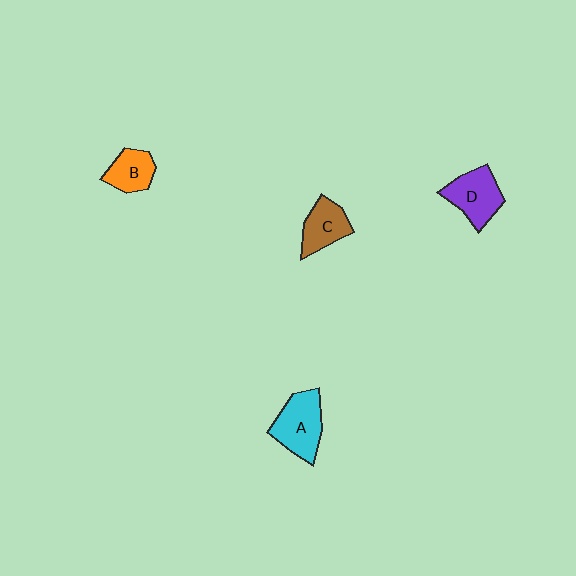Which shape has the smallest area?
Shape B (orange).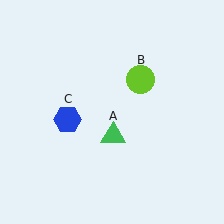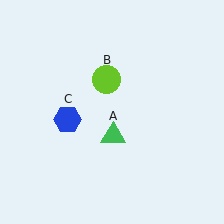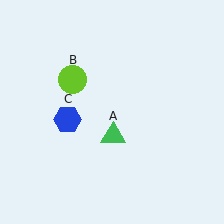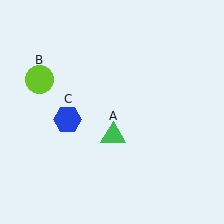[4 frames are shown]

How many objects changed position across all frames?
1 object changed position: lime circle (object B).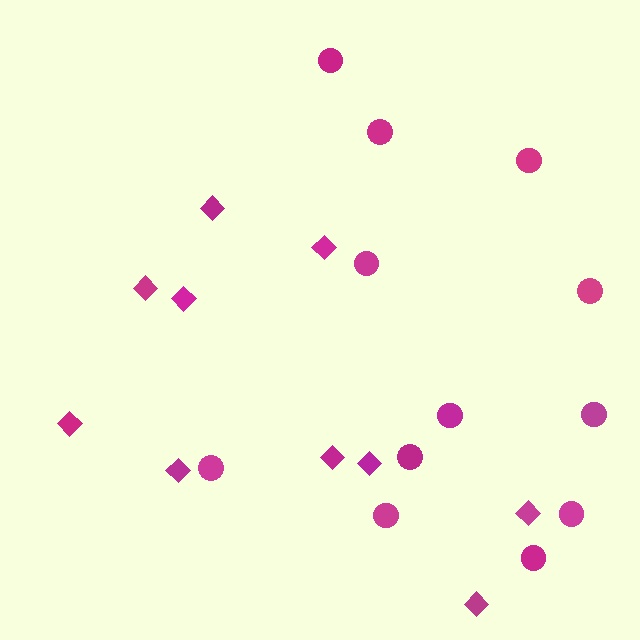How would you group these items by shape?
There are 2 groups: one group of diamonds (10) and one group of circles (12).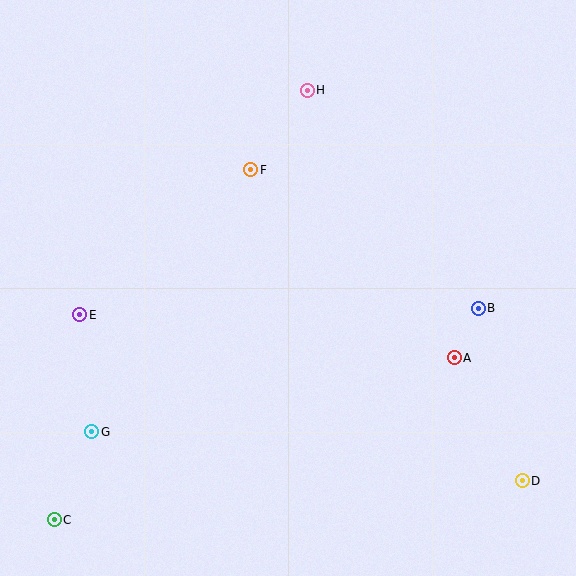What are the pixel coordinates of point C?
Point C is at (54, 520).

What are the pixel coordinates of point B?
Point B is at (478, 308).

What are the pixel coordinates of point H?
Point H is at (307, 90).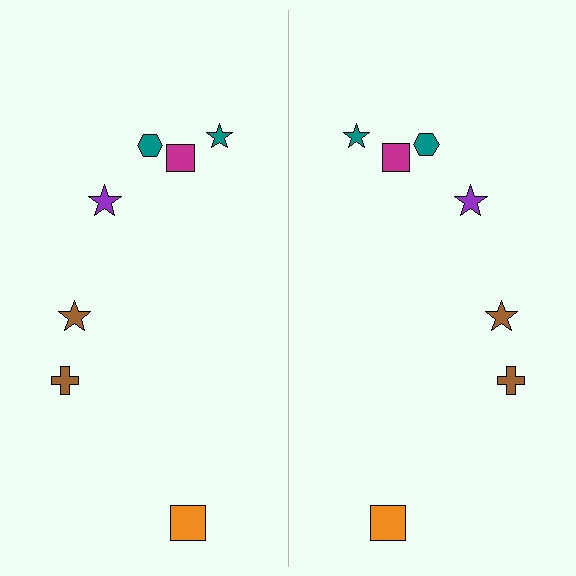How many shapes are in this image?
There are 14 shapes in this image.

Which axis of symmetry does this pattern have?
The pattern has a vertical axis of symmetry running through the center of the image.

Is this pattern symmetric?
Yes, this pattern has bilateral (reflection) symmetry.